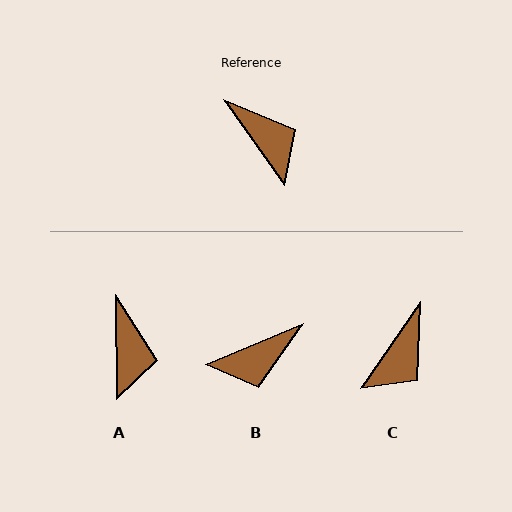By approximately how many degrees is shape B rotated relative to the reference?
Approximately 103 degrees clockwise.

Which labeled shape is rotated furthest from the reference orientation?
B, about 103 degrees away.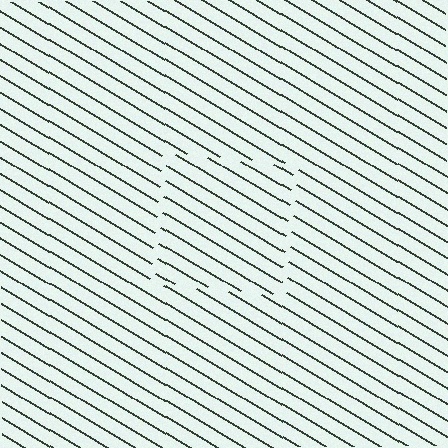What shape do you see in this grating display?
An illusory square. The interior of the shape contains the same grating, shifted by half a period — the contour is defined by the phase discontinuity where line-ends from the inner and outer gratings abut.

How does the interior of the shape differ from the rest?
The interior of the shape contains the same grating, shifted by half a period — the contour is defined by the phase discontinuity where line-ends from the inner and outer gratings abut.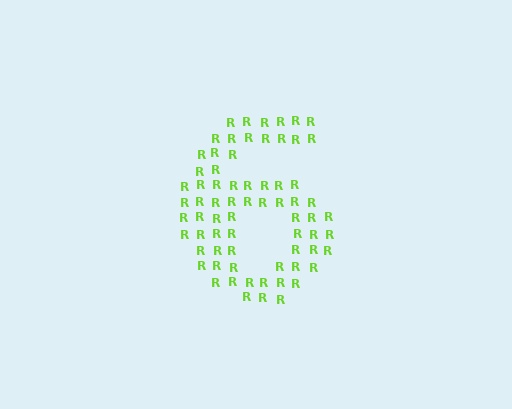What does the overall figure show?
The overall figure shows the digit 6.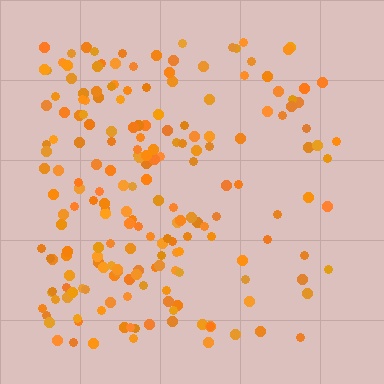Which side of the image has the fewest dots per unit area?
The right.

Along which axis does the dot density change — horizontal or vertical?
Horizontal.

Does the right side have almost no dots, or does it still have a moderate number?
Still a moderate number, just noticeably fewer than the left.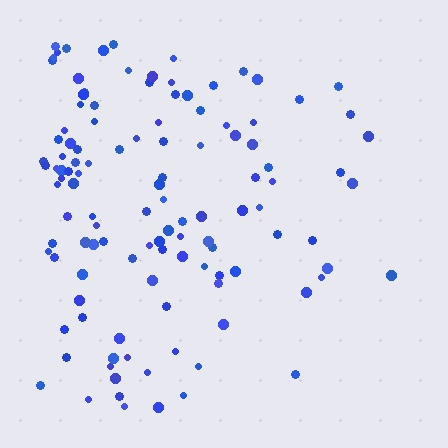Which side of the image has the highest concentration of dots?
The left.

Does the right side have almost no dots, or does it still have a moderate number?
Still a moderate number, just noticeably fewer than the left.